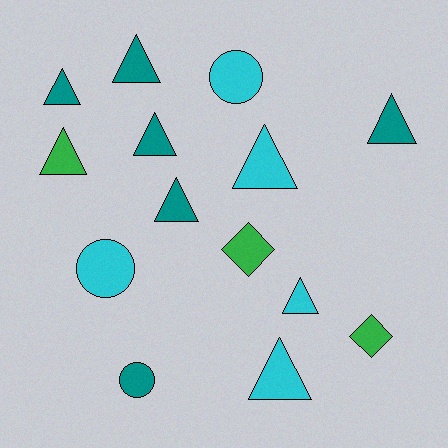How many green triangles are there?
There is 1 green triangle.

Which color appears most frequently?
Teal, with 6 objects.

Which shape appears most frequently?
Triangle, with 9 objects.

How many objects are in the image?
There are 14 objects.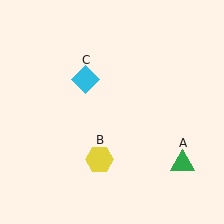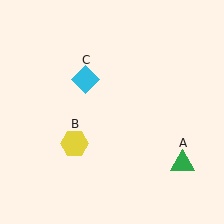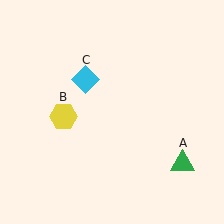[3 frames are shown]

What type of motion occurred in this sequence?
The yellow hexagon (object B) rotated clockwise around the center of the scene.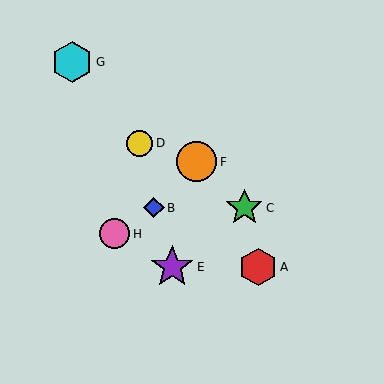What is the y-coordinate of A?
Object A is at y≈267.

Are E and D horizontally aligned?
No, E is at y≈267 and D is at y≈143.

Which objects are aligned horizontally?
Objects A, E are aligned horizontally.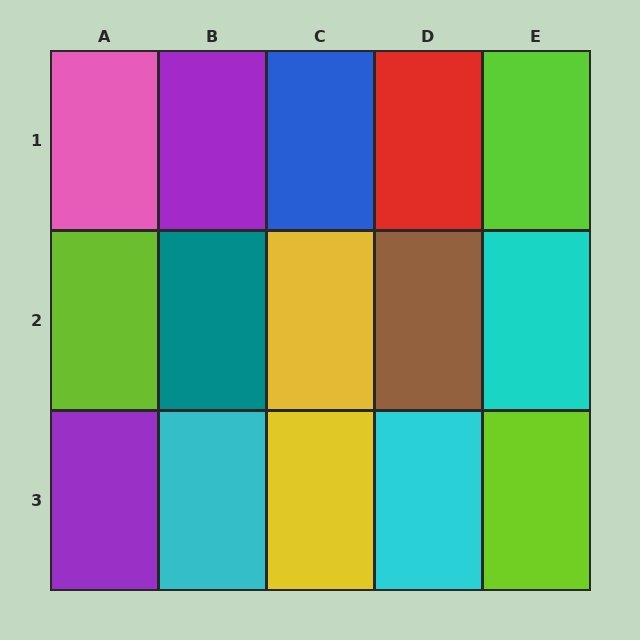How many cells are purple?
2 cells are purple.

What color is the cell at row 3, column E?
Lime.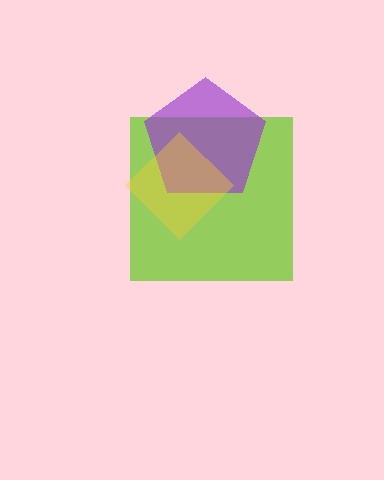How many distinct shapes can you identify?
There are 3 distinct shapes: a lime square, a purple pentagon, a yellow diamond.